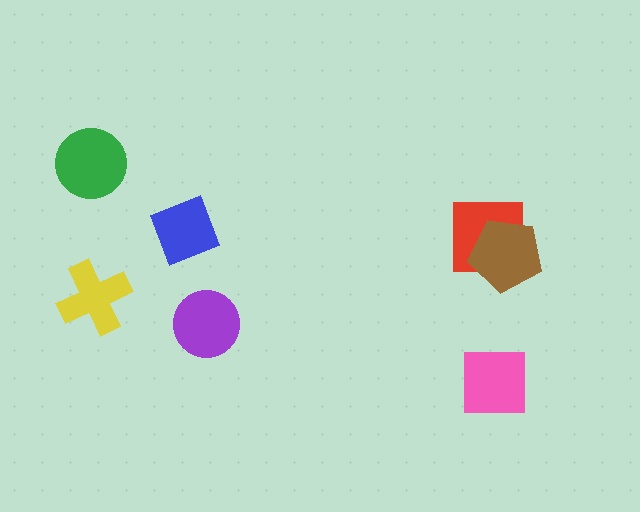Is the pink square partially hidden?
No, no other shape covers it.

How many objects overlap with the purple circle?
0 objects overlap with the purple circle.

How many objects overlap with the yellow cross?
0 objects overlap with the yellow cross.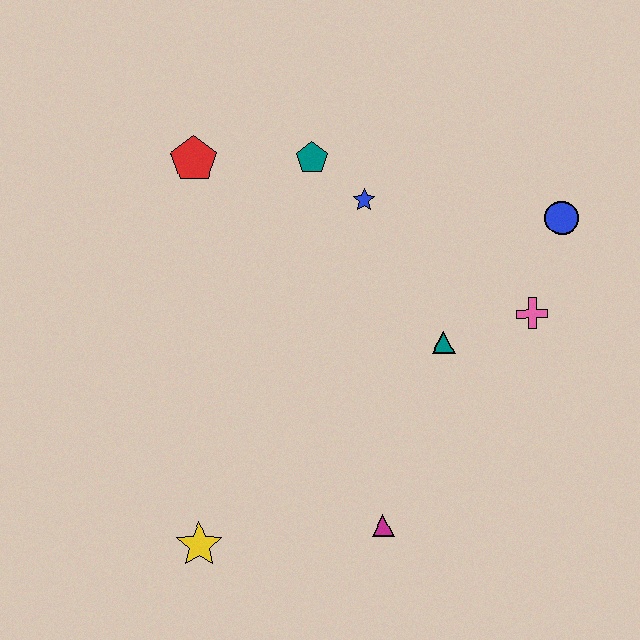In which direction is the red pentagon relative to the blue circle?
The red pentagon is to the left of the blue circle.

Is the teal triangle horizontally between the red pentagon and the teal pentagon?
No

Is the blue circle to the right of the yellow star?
Yes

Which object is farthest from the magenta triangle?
The red pentagon is farthest from the magenta triangle.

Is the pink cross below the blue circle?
Yes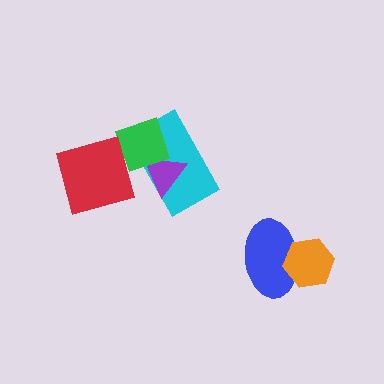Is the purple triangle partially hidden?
Yes, it is partially covered by another shape.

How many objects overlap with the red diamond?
2 objects overlap with the red diamond.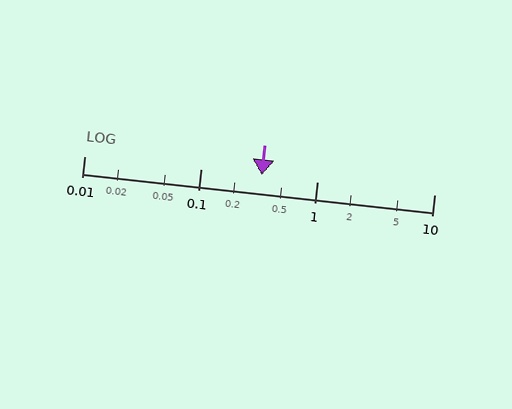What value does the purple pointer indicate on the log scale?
The pointer indicates approximately 0.33.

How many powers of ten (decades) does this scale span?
The scale spans 3 decades, from 0.01 to 10.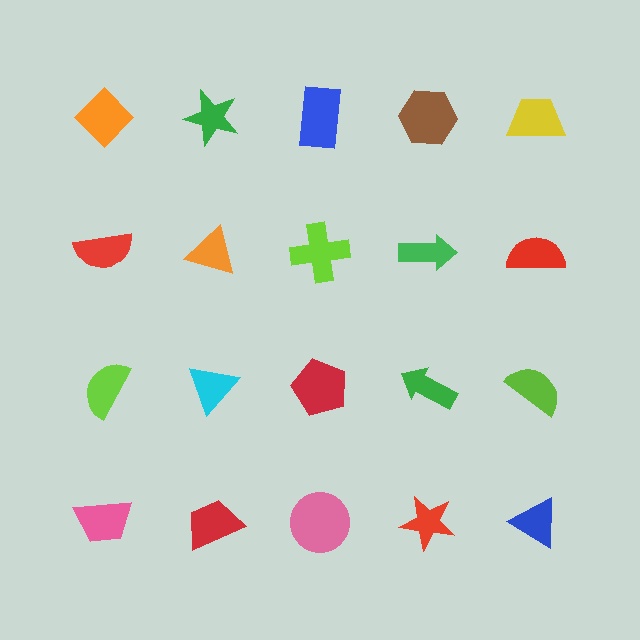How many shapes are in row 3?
5 shapes.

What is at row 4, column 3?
A pink circle.